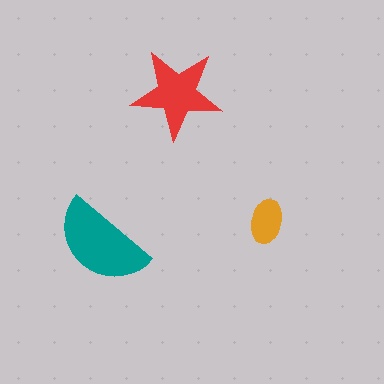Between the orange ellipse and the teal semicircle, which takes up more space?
The teal semicircle.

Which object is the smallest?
The orange ellipse.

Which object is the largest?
The teal semicircle.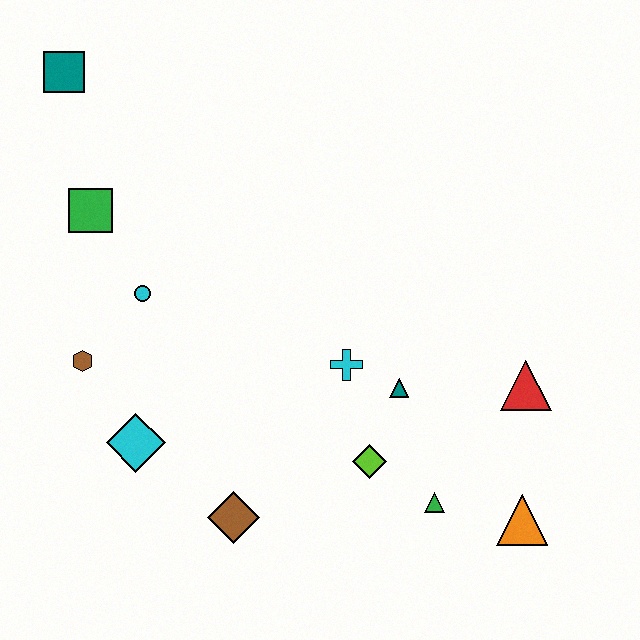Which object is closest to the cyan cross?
The teal triangle is closest to the cyan cross.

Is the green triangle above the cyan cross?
No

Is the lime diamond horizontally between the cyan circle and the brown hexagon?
No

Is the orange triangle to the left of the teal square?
No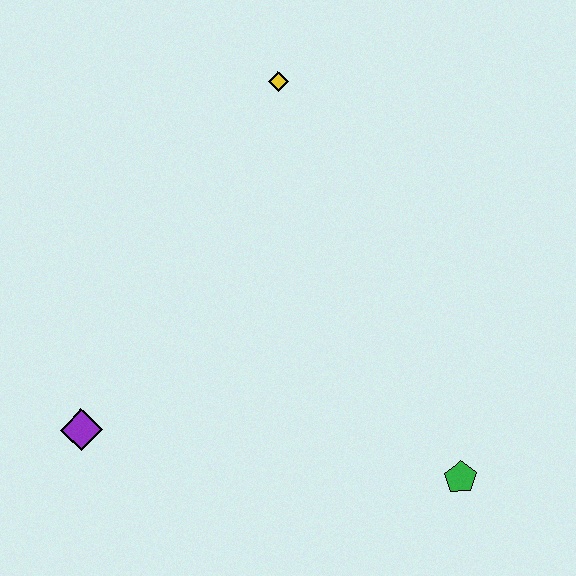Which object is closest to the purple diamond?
The green pentagon is closest to the purple diamond.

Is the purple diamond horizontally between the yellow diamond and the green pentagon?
No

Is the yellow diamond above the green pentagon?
Yes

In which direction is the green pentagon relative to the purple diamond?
The green pentagon is to the right of the purple diamond.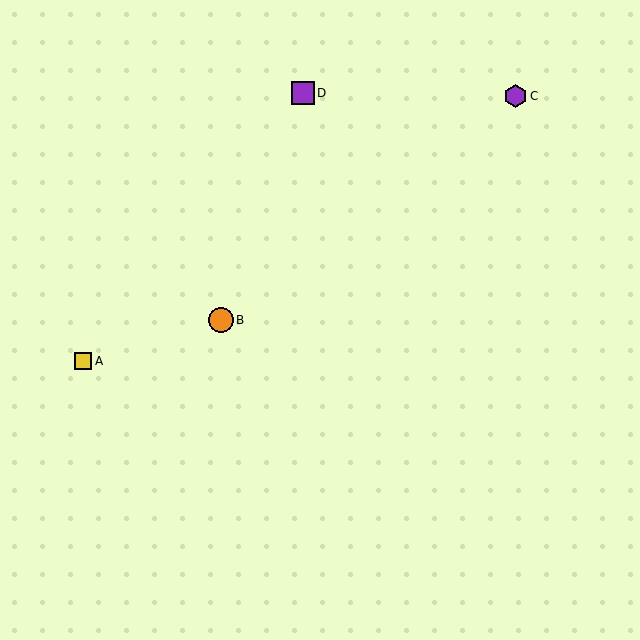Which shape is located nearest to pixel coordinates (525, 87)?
The purple hexagon (labeled C) at (516, 96) is nearest to that location.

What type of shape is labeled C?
Shape C is a purple hexagon.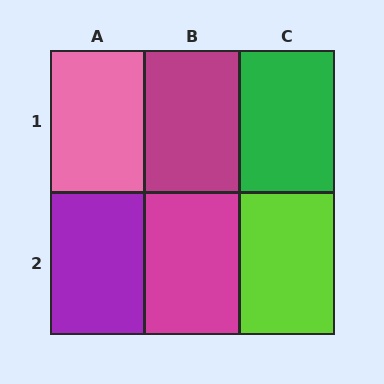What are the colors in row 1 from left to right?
Pink, magenta, green.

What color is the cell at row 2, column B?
Magenta.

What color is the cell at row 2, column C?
Lime.